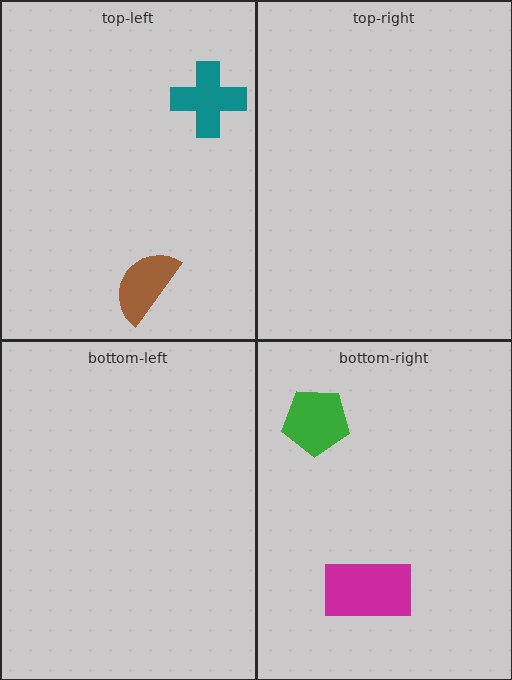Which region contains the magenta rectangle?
The bottom-right region.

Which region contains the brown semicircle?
The top-left region.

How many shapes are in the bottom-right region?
2.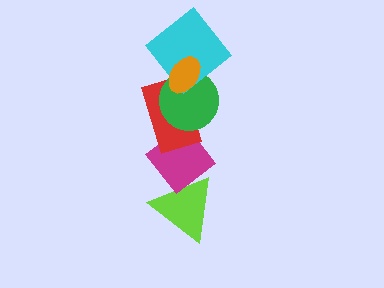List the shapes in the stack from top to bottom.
From top to bottom: the orange ellipse, the cyan diamond, the green circle, the red rectangle, the magenta diamond, the lime triangle.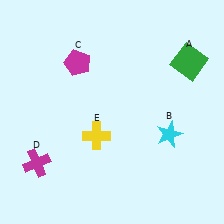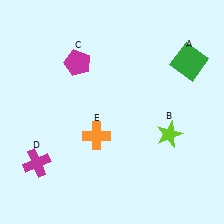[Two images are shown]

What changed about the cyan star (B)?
In Image 1, B is cyan. In Image 2, it changed to lime.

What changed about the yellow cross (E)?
In Image 1, E is yellow. In Image 2, it changed to orange.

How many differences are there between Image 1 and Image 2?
There are 2 differences between the two images.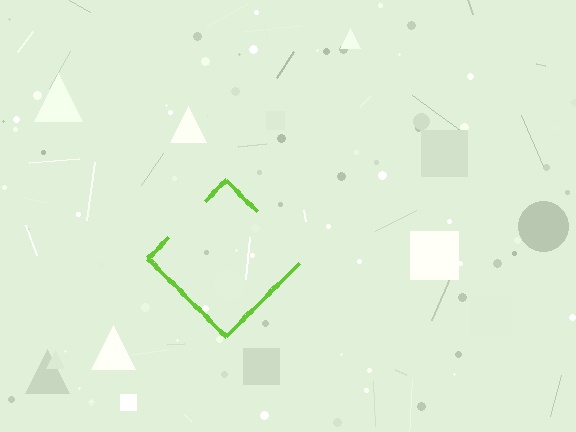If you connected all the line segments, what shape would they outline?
They would outline a diamond.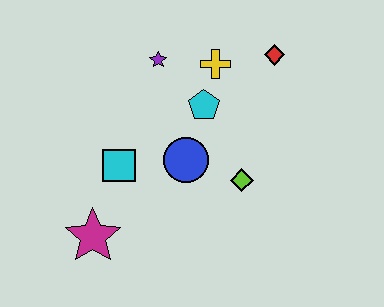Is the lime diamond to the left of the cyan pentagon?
No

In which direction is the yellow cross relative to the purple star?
The yellow cross is to the right of the purple star.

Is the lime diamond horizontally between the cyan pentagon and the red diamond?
Yes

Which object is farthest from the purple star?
The magenta star is farthest from the purple star.